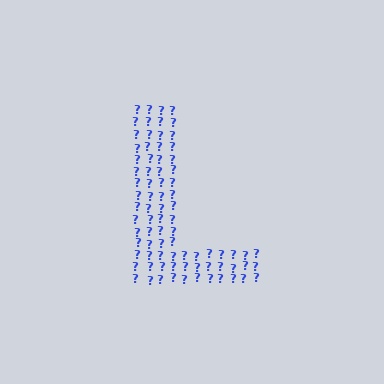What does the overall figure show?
The overall figure shows the letter L.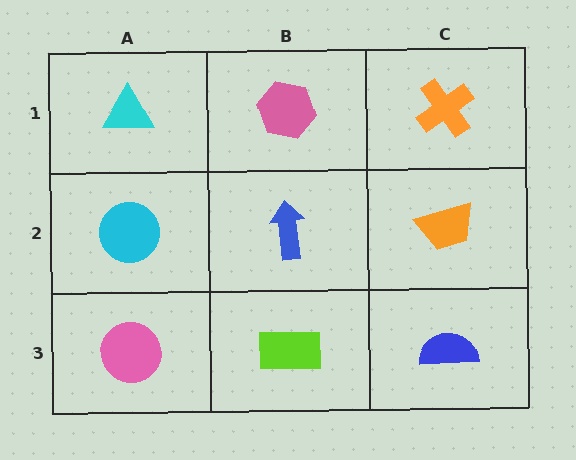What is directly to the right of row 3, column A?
A lime rectangle.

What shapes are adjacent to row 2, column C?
An orange cross (row 1, column C), a blue semicircle (row 3, column C), a blue arrow (row 2, column B).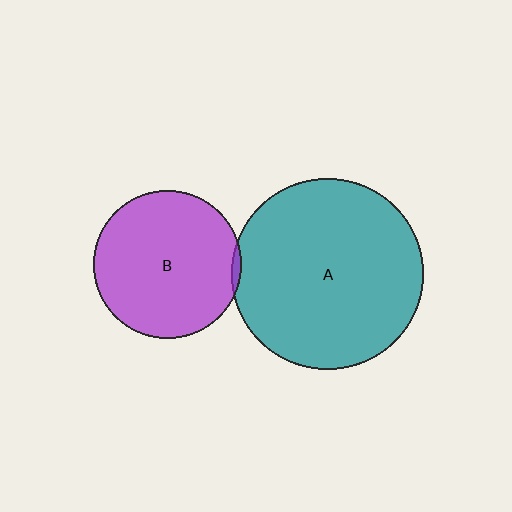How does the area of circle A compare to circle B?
Approximately 1.7 times.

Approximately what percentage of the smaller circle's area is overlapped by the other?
Approximately 5%.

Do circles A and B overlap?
Yes.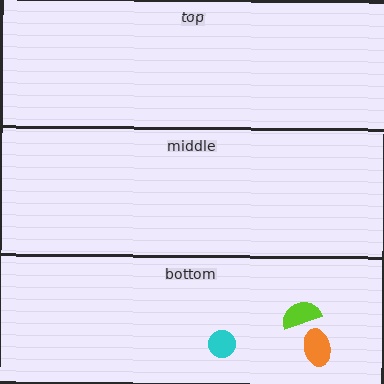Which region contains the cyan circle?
The bottom region.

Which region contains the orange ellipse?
The bottom region.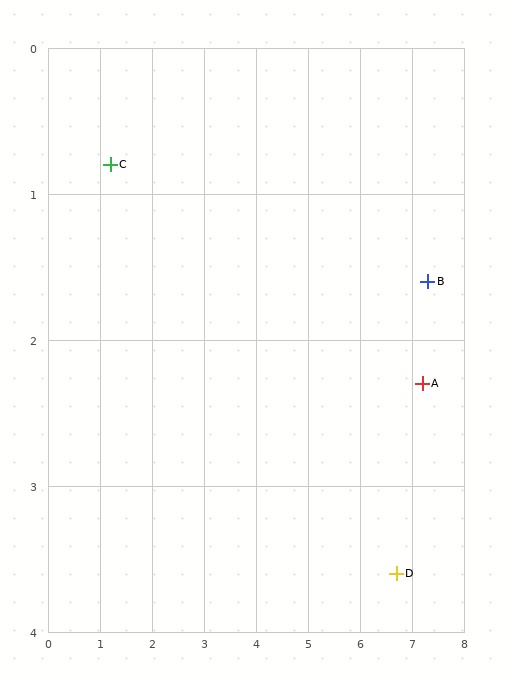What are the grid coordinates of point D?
Point D is at approximately (6.7, 3.6).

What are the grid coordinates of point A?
Point A is at approximately (7.2, 2.3).